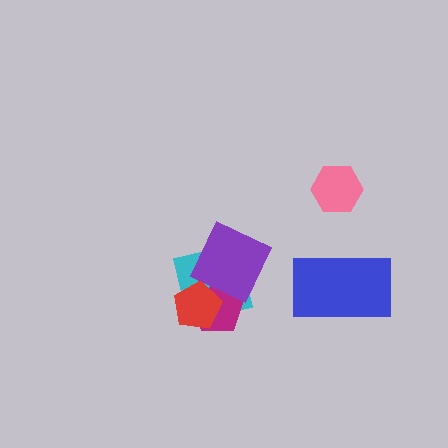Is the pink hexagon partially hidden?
No, no other shape covers it.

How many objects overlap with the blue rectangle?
0 objects overlap with the blue rectangle.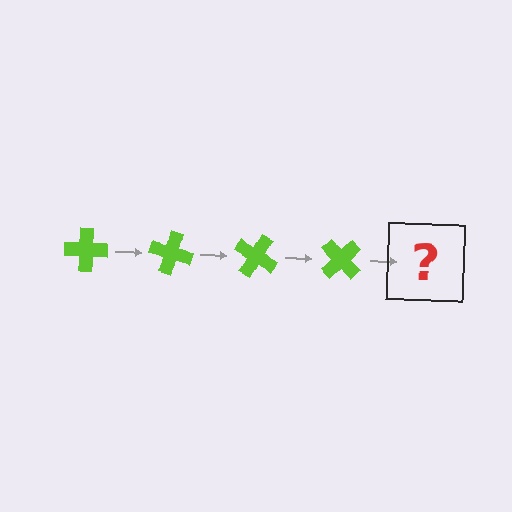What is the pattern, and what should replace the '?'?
The pattern is that the cross rotates 15 degrees each step. The '?' should be a lime cross rotated 60 degrees.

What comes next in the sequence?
The next element should be a lime cross rotated 60 degrees.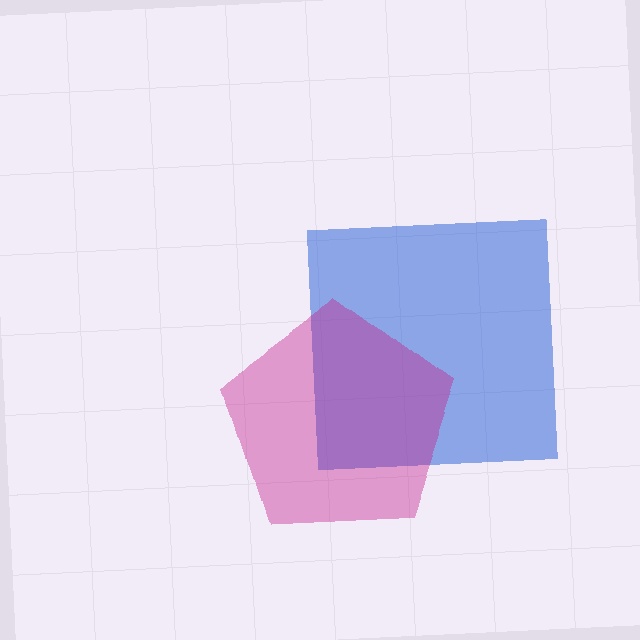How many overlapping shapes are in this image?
There are 2 overlapping shapes in the image.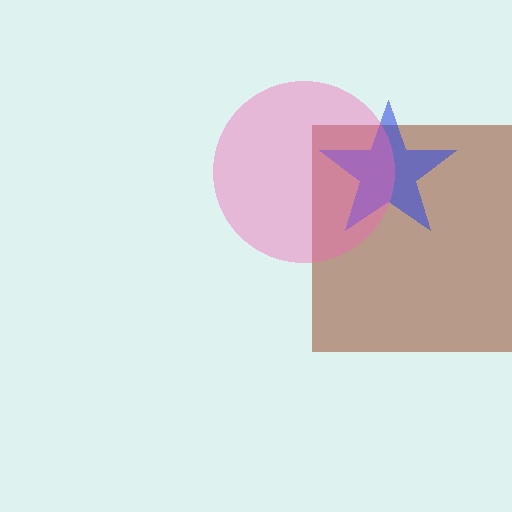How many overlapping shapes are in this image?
There are 3 overlapping shapes in the image.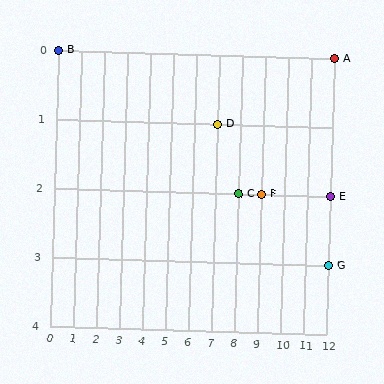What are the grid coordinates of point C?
Point C is at grid coordinates (8, 2).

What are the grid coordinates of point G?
Point G is at grid coordinates (12, 3).